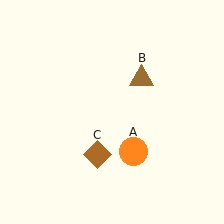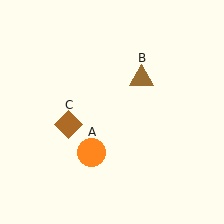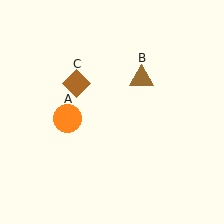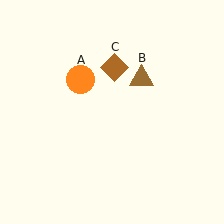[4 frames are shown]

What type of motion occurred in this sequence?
The orange circle (object A), brown diamond (object C) rotated clockwise around the center of the scene.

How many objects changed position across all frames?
2 objects changed position: orange circle (object A), brown diamond (object C).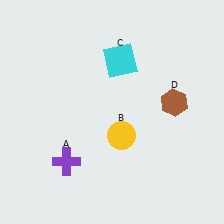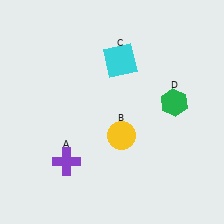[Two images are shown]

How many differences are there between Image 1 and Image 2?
There is 1 difference between the two images.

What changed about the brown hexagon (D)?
In Image 1, D is brown. In Image 2, it changed to green.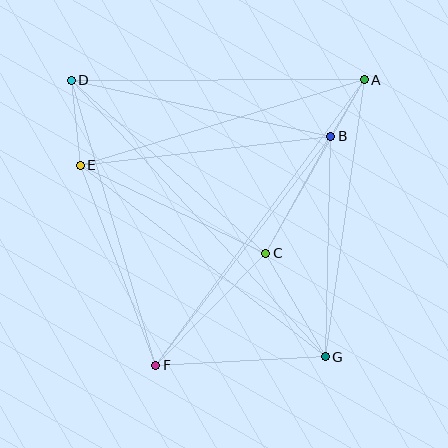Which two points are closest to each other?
Points A and B are closest to each other.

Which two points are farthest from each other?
Points D and G are farthest from each other.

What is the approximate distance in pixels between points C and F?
The distance between C and F is approximately 157 pixels.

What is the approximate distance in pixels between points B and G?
The distance between B and G is approximately 221 pixels.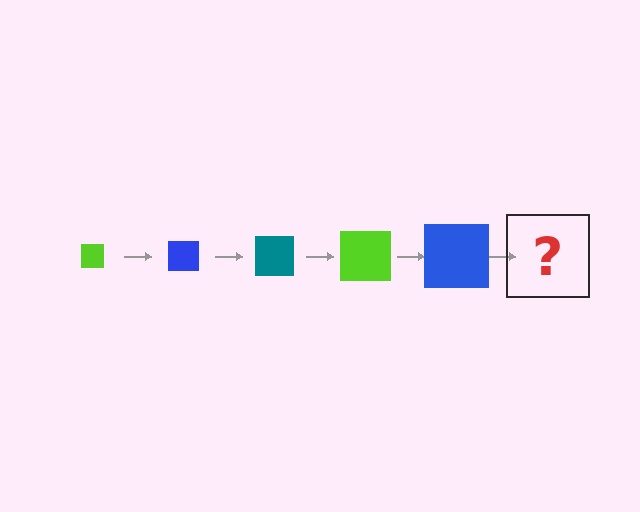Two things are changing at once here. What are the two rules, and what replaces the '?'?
The two rules are that the square grows larger each step and the color cycles through lime, blue, and teal. The '?' should be a teal square, larger than the previous one.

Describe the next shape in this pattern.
It should be a teal square, larger than the previous one.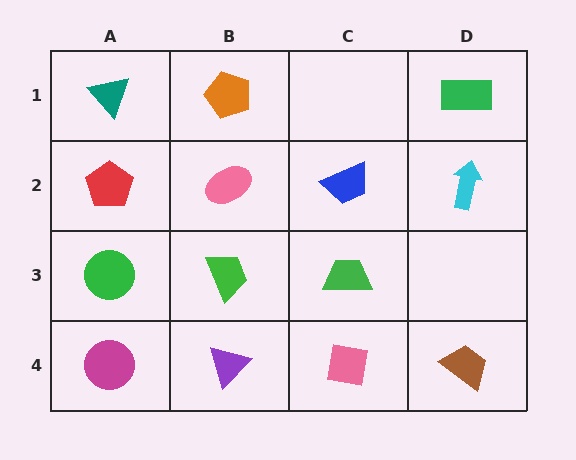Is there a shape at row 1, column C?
No, that cell is empty.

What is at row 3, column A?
A green circle.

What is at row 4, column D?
A brown trapezoid.